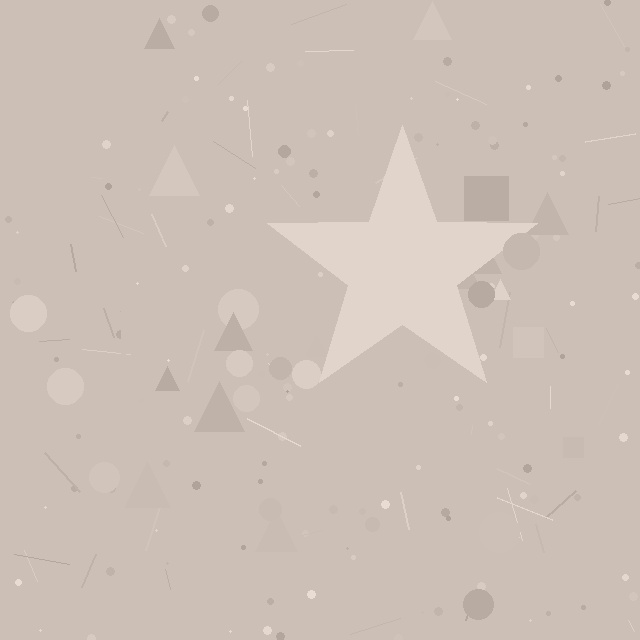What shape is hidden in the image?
A star is hidden in the image.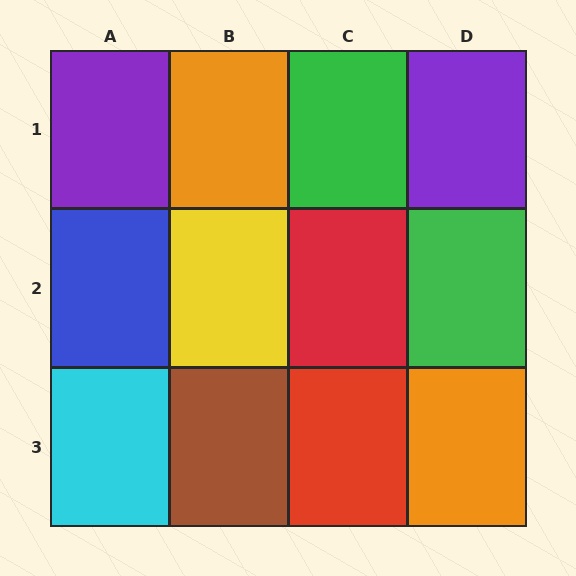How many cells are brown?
1 cell is brown.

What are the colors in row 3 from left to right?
Cyan, brown, red, orange.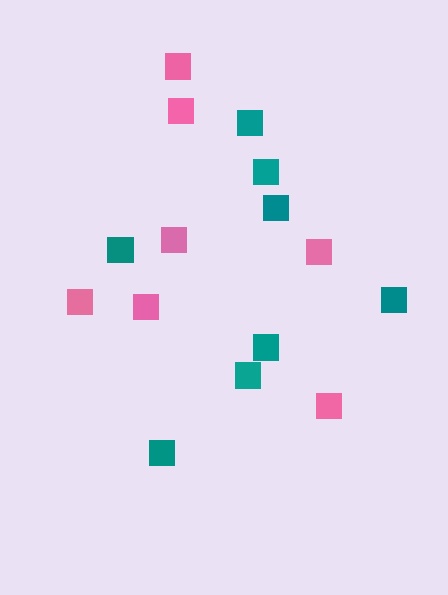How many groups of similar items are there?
There are 2 groups: one group of pink squares (7) and one group of teal squares (8).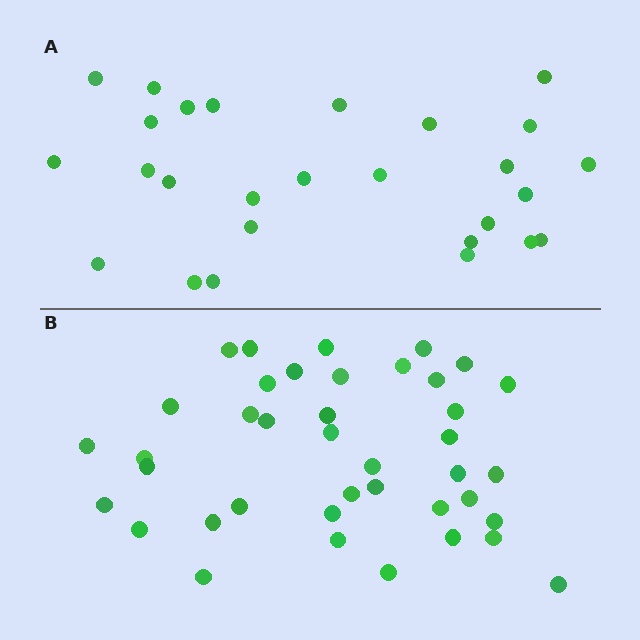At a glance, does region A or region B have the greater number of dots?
Region B (the bottom region) has more dots.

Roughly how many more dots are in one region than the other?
Region B has approximately 15 more dots than region A.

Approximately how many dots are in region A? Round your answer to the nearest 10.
About 30 dots. (The exact count is 27, which rounds to 30.)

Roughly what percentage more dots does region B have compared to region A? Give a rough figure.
About 50% more.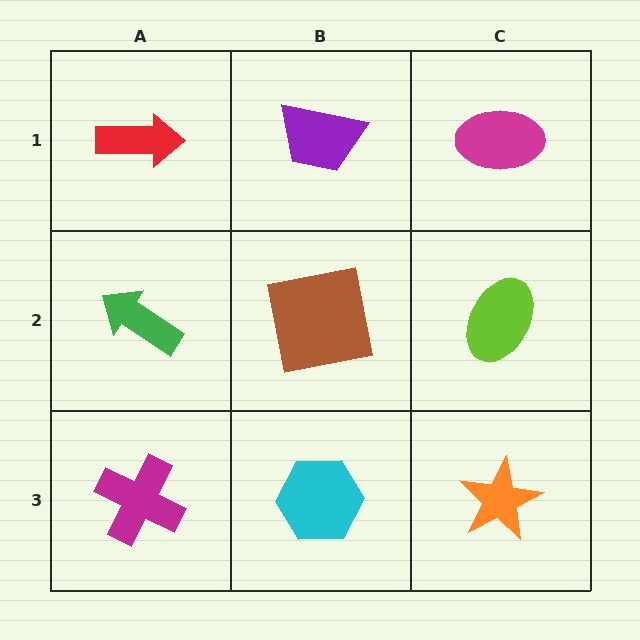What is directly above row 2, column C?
A magenta ellipse.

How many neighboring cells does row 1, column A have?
2.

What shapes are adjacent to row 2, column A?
A red arrow (row 1, column A), a magenta cross (row 3, column A), a brown square (row 2, column B).